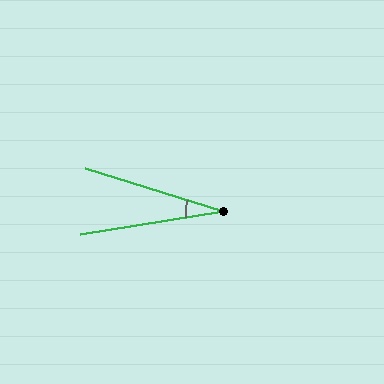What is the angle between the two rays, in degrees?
Approximately 27 degrees.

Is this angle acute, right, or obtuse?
It is acute.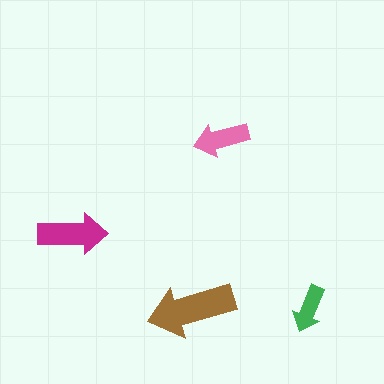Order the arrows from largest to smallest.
the brown one, the magenta one, the pink one, the green one.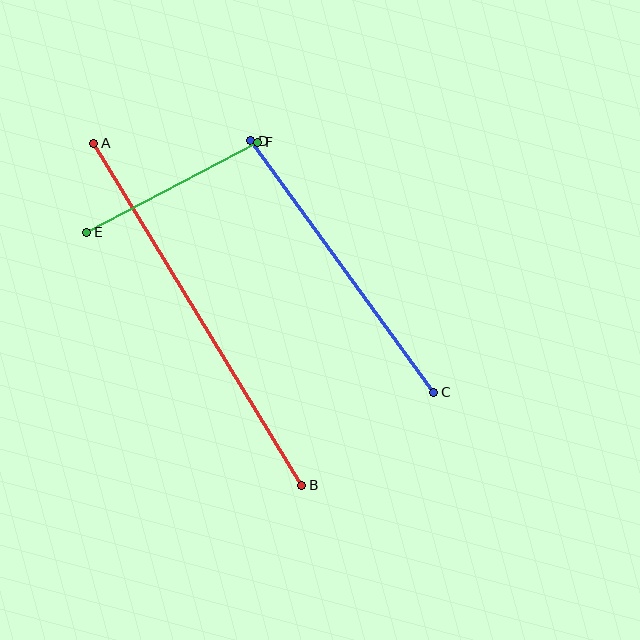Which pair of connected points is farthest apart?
Points A and B are farthest apart.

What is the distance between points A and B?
The distance is approximately 400 pixels.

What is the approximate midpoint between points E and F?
The midpoint is at approximately (172, 187) pixels.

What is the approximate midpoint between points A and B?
The midpoint is at approximately (198, 314) pixels.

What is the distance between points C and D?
The distance is approximately 311 pixels.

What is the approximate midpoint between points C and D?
The midpoint is at approximately (342, 266) pixels.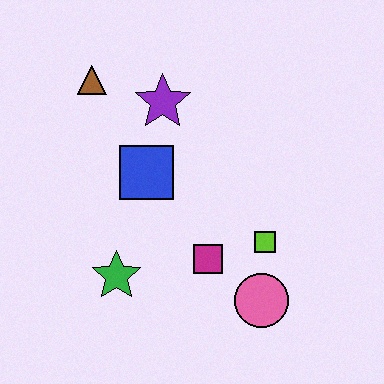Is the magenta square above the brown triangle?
No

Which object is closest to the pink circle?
The lime square is closest to the pink circle.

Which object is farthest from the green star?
The brown triangle is farthest from the green star.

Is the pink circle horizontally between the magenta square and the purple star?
No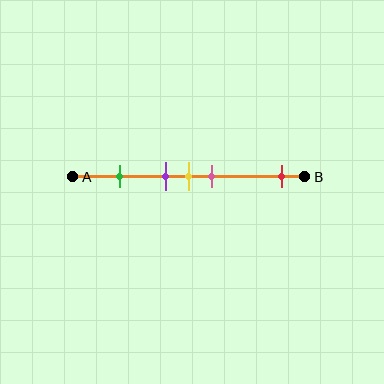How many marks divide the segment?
There are 5 marks dividing the segment.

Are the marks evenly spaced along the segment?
No, the marks are not evenly spaced.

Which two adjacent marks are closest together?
The purple and yellow marks are the closest adjacent pair.